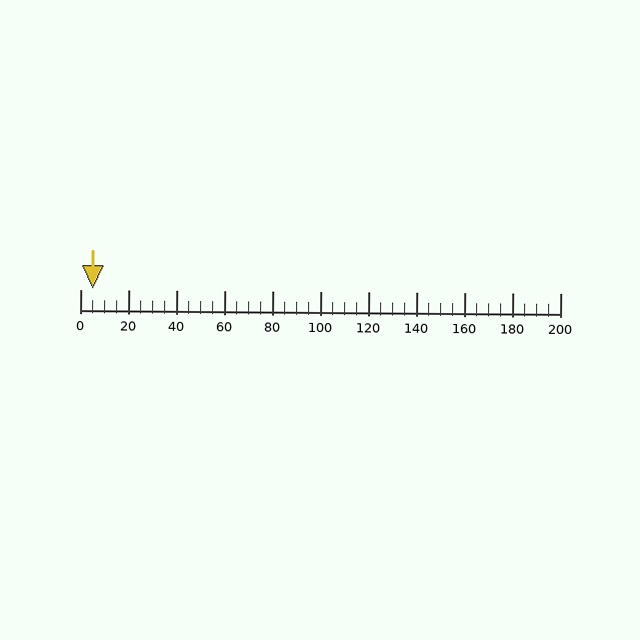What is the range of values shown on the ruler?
The ruler shows values from 0 to 200.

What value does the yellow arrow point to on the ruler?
The yellow arrow points to approximately 5.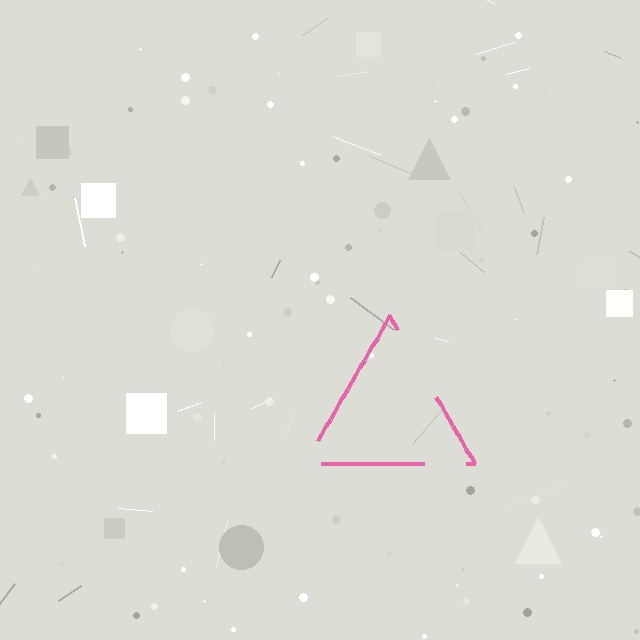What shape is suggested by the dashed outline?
The dashed outline suggests a triangle.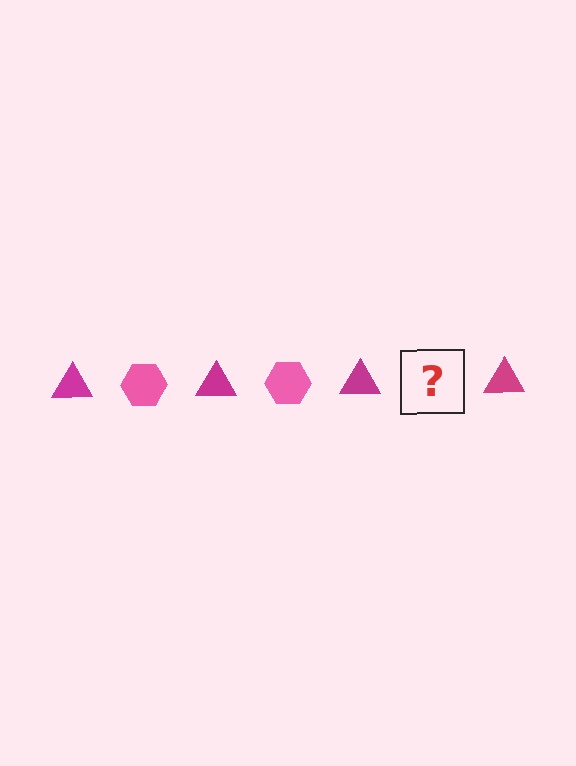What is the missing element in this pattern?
The missing element is a pink hexagon.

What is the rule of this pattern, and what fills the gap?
The rule is that the pattern alternates between magenta triangle and pink hexagon. The gap should be filled with a pink hexagon.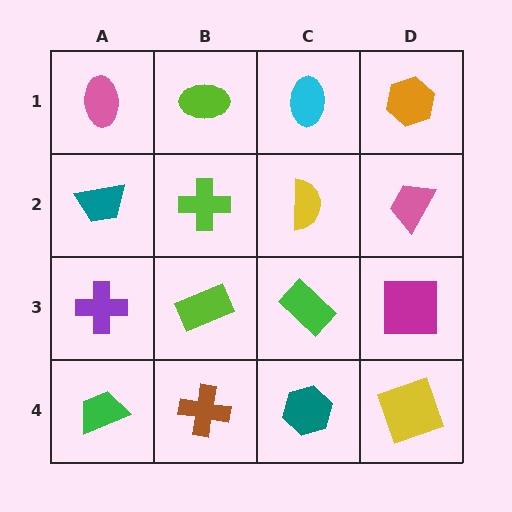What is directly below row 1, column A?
A teal trapezoid.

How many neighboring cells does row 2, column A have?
3.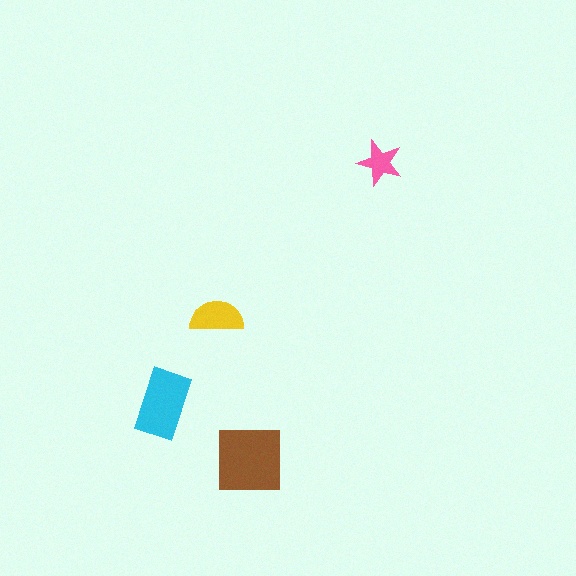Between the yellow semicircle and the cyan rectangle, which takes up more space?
The cyan rectangle.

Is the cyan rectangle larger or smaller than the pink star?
Larger.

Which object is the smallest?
The pink star.